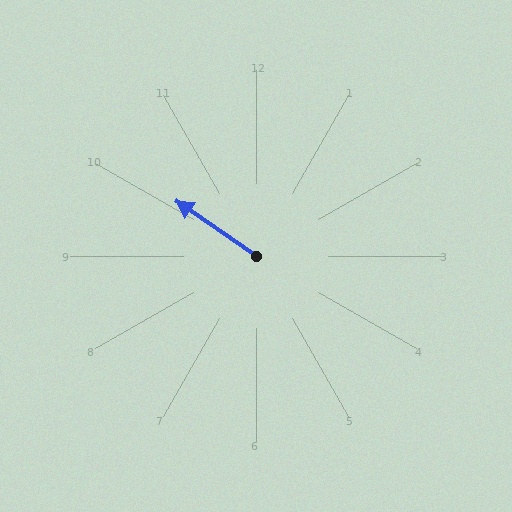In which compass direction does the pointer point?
Northwest.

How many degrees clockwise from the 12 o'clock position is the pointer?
Approximately 304 degrees.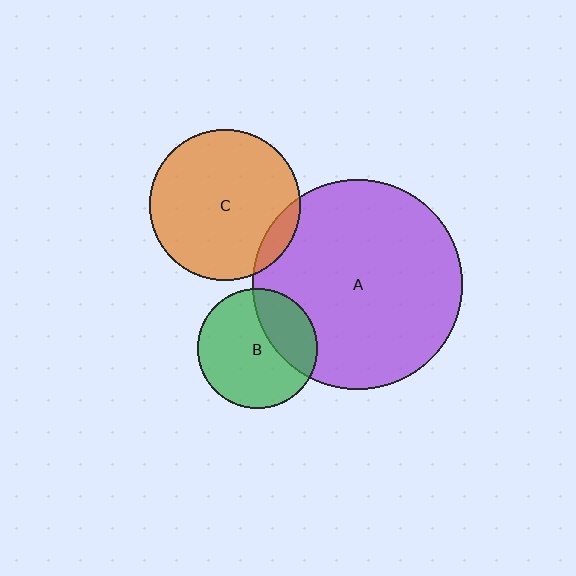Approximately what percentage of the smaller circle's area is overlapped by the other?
Approximately 30%.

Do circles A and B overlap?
Yes.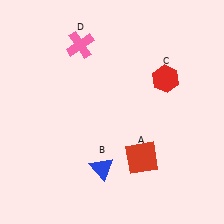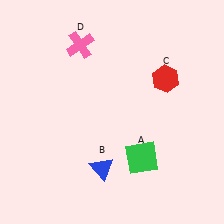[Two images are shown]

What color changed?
The square (A) changed from red in Image 1 to green in Image 2.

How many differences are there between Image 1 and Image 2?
There is 1 difference between the two images.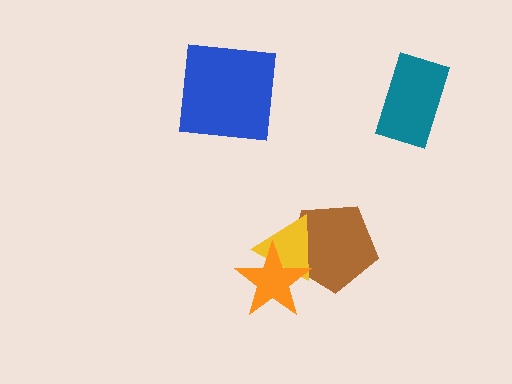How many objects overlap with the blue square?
0 objects overlap with the blue square.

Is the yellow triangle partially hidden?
Yes, it is partially covered by another shape.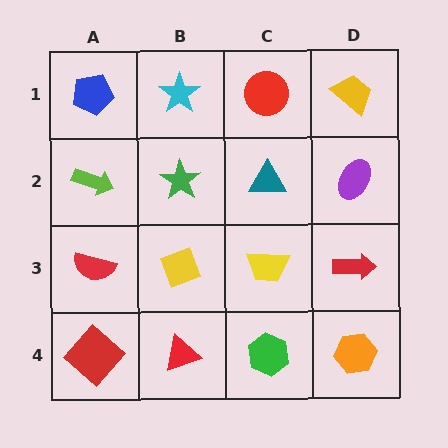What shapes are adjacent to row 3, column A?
A lime arrow (row 2, column A), a red diamond (row 4, column A), a yellow diamond (row 3, column B).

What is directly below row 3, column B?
A red triangle.